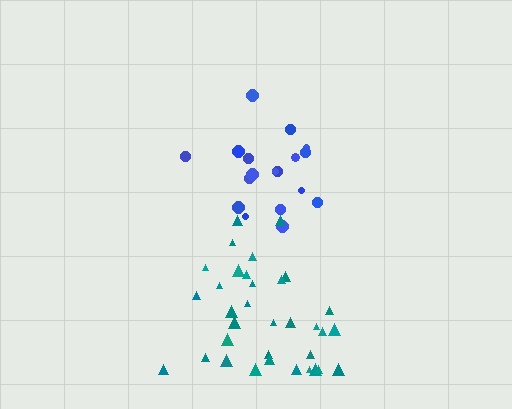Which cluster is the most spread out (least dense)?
Teal.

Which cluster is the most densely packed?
Blue.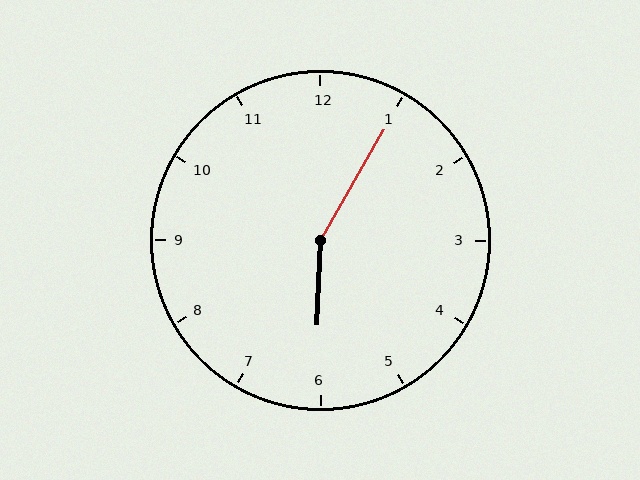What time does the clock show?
6:05.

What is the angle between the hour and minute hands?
Approximately 152 degrees.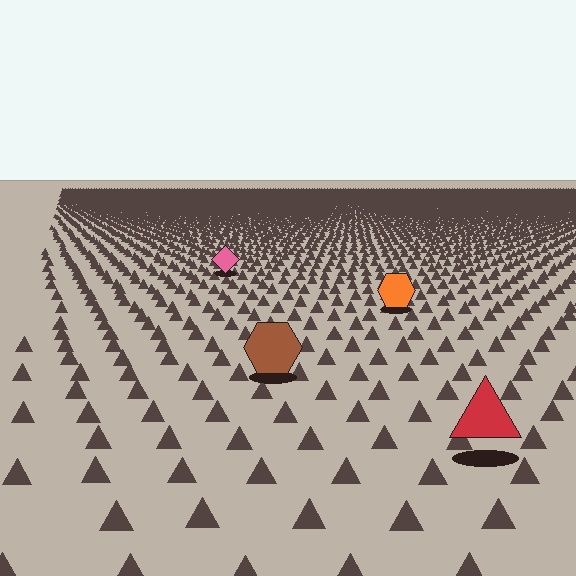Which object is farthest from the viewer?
The pink diamond is farthest from the viewer. It appears smaller and the ground texture around it is denser.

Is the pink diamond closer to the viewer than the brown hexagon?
No. The brown hexagon is closer — you can tell from the texture gradient: the ground texture is coarser near it.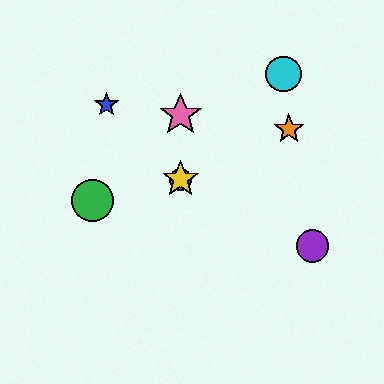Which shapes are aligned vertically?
The red circle, the yellow star, the pink star are aligned vertically.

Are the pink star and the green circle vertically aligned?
No, the pink star is at x≈181 and the green circle is at x≈93.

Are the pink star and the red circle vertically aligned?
Yes, both are at x≈181.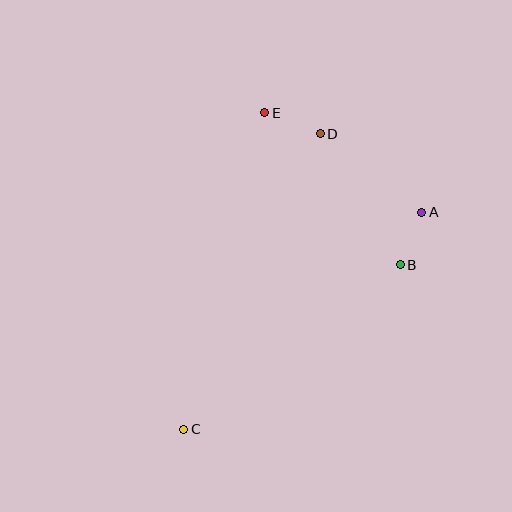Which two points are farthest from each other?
Points C and E are farthest from each other.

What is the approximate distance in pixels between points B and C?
The distance between B and C is approximately 272 pixels.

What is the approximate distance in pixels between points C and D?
The distance between C and D is approximately 326 pixels.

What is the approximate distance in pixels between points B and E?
The distance between B and E is approximately 204 pixels.